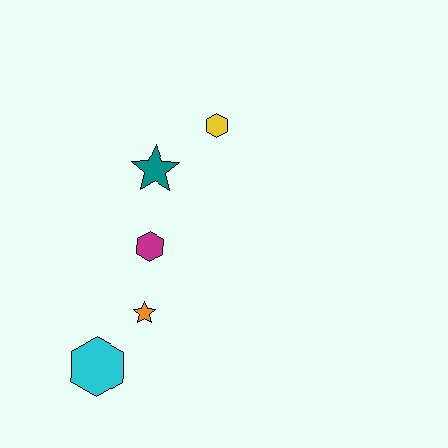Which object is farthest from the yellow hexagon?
The cyan hexagon is farthest from the yellow hexagon.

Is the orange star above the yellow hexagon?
No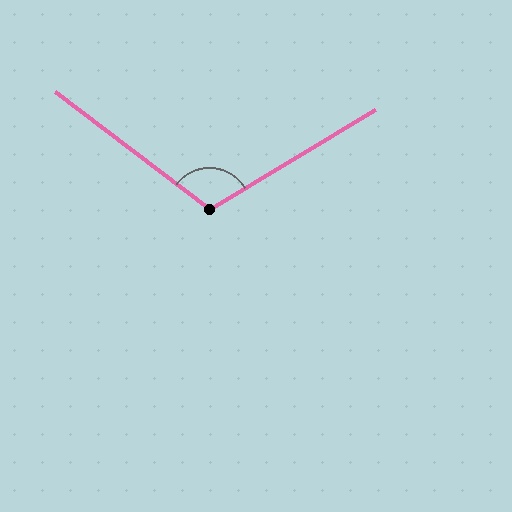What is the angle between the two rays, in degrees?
Approximately 112 degrees.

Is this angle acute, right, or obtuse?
It is obtuse.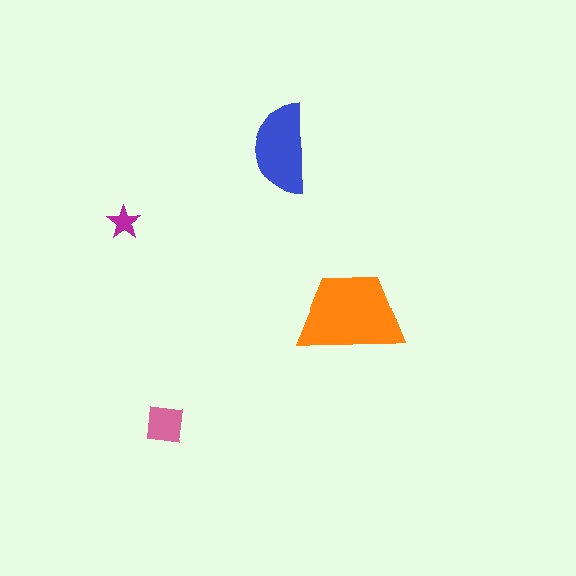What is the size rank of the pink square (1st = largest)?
3rd.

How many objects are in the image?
There are 4 objects in the image.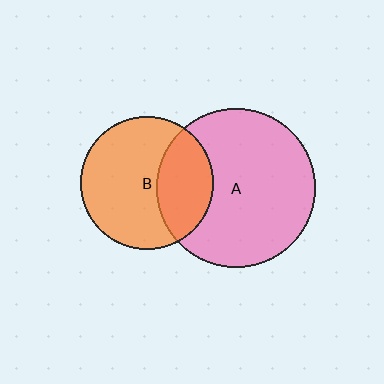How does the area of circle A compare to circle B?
Approximately 1.4 times.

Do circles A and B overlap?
Yes.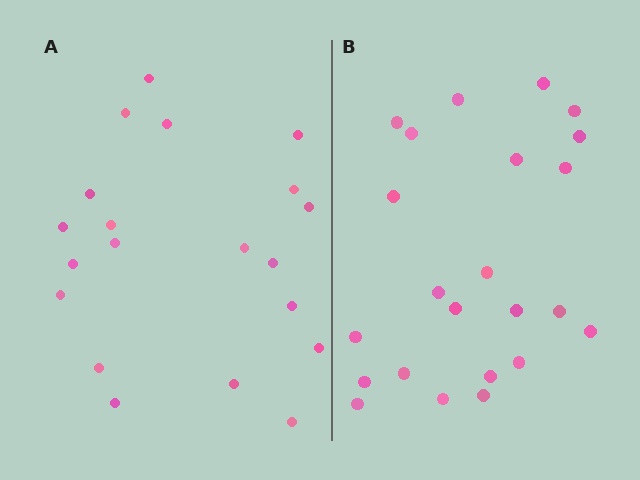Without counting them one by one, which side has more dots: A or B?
Region B (the right region) has more dots.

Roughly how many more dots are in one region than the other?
Region B has just a few more — roughly 2 or 3 more dots than region A.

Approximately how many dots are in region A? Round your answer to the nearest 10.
About 20 dots.